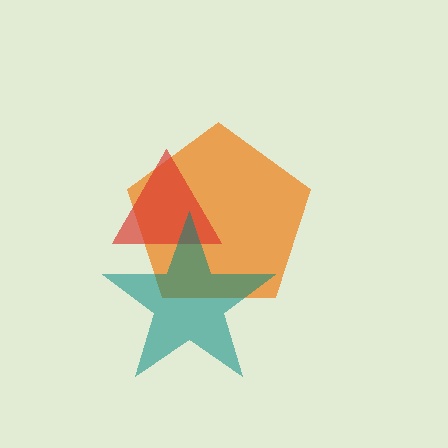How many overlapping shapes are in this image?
There are 3 overlapping shapes in the image.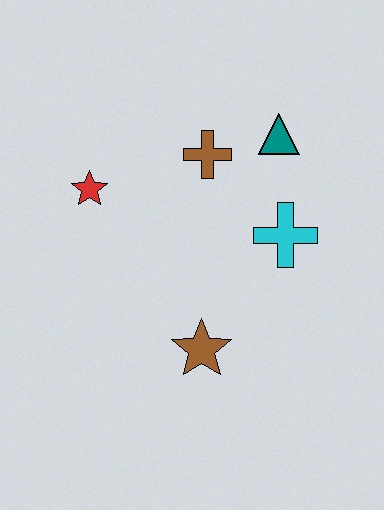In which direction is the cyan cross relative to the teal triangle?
The cyan cross is below the teal triangle.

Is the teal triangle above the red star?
Yes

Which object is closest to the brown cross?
The teal triangle is closest to the brown cross.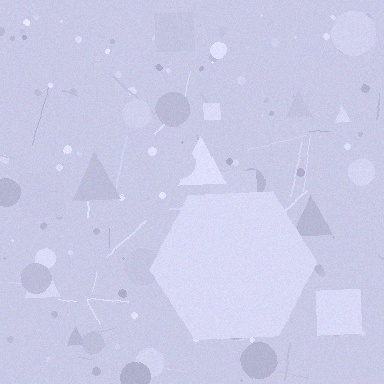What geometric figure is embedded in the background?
A hexagon is embedded in the background.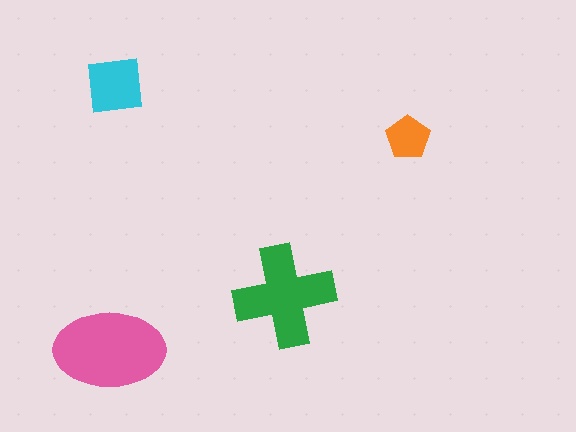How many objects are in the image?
There are 4 objects in the image.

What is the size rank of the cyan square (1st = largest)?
3rd.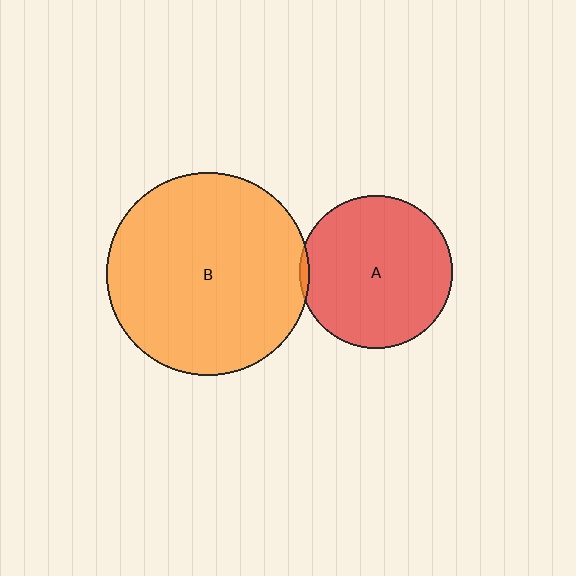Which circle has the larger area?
Circle B (orange).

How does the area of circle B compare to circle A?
Approximately 1.8 times.